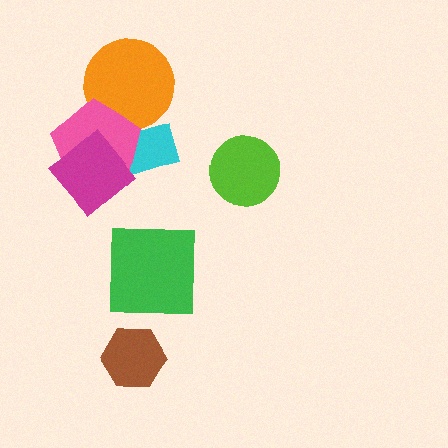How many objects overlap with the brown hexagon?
0 objects overlap with the brown hexagon.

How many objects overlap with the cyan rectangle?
3 objects overlap with the cyan rectangle.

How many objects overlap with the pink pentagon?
3 objects overlap with the pink pentagon.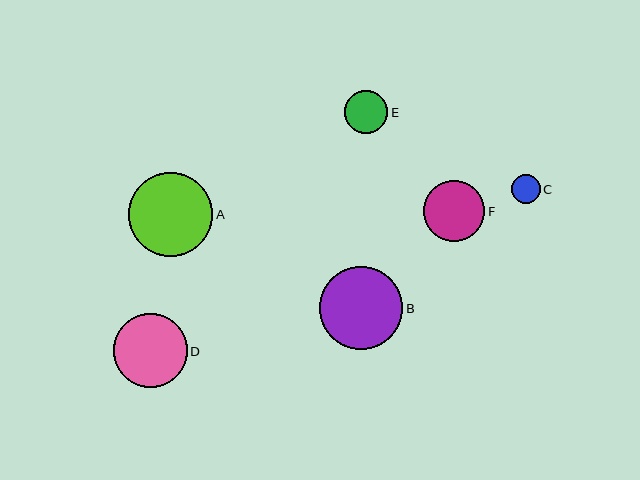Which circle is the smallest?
Circle C is the smallest with a size of approximately 29 pixels.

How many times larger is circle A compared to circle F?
Circle A is approximately 1.4 times the size of circle F.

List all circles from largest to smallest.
From largest to smallest: A, B, D, F, E, C.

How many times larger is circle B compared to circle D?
Circle B is approximately 1.1 times the size of circle D.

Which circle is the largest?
Circle A is the largest with a size of approximately 85 pixels.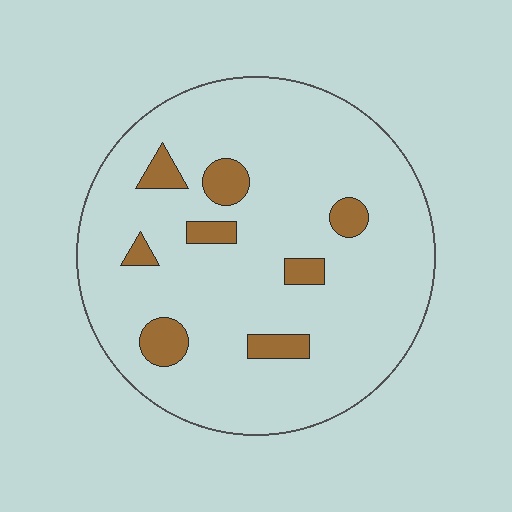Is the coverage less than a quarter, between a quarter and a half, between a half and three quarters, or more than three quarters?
Less than a quarter.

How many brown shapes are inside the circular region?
8.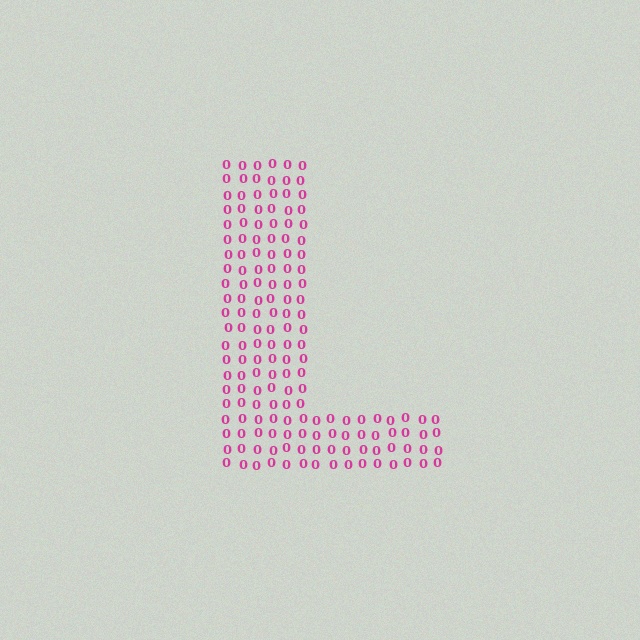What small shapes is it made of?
It is made of small digit 0's.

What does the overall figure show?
The overall figure shows the letter L.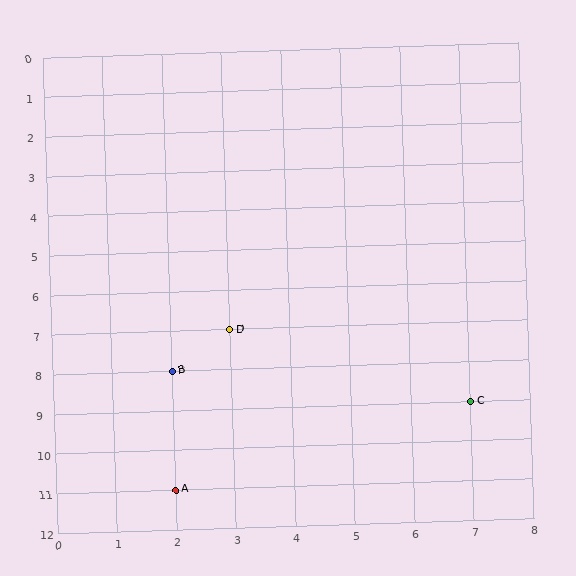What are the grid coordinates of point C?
Point C is at grid coordinates (7, 9).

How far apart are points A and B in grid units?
Points A and B are 3 rows apart.